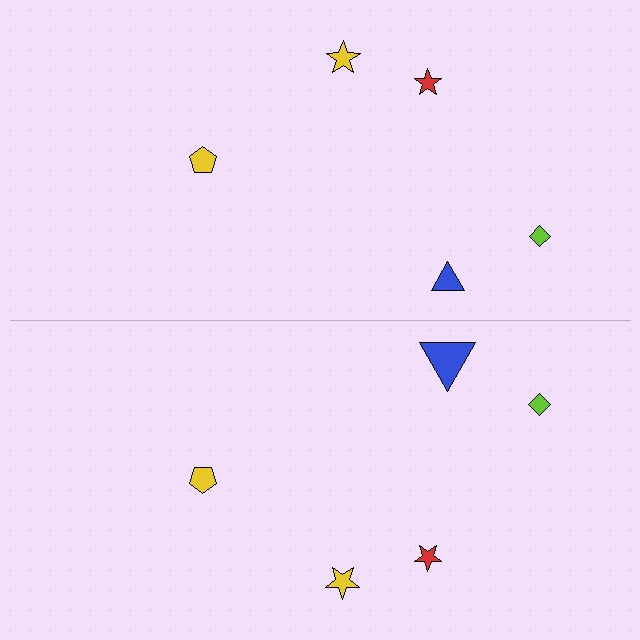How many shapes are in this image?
There are 10 shapes in this image.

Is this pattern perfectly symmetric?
No, the pattern is not perfectly symmetric. The blue triangle on the bottom side has a different size than its mirror counterpart.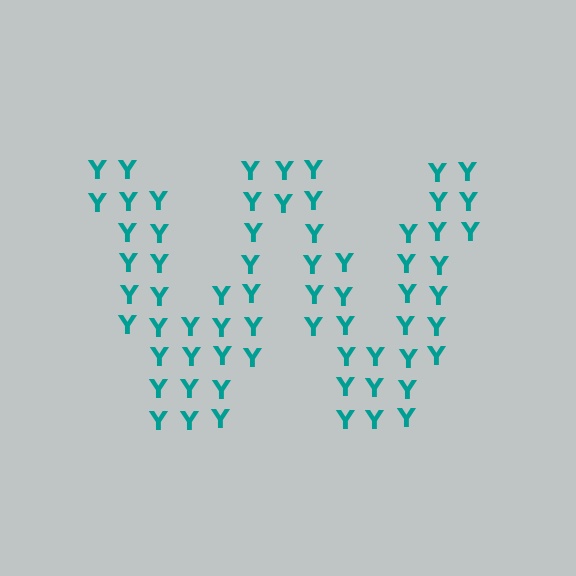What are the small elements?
The small elements are letter Y's.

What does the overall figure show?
The overall figure shows the letter W.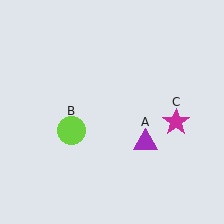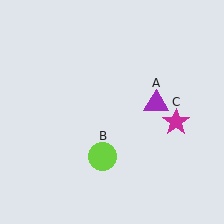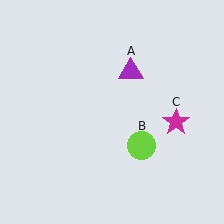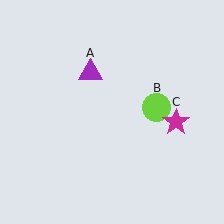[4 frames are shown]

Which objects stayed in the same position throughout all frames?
Magenta star (object C) remained stationary.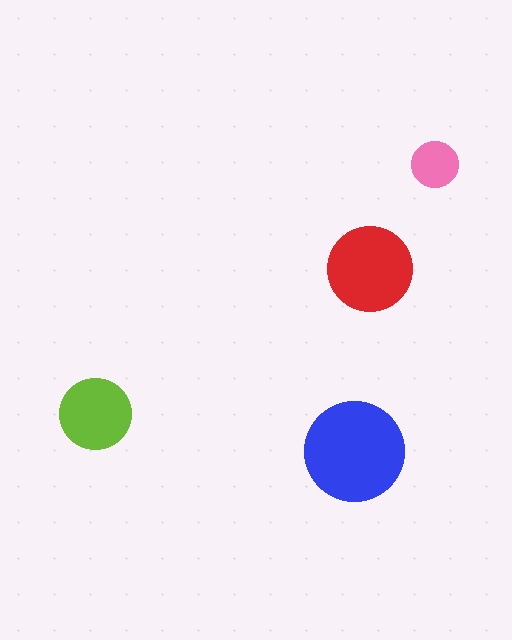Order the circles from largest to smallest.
the blue one, the red one, the lime one, the pink one.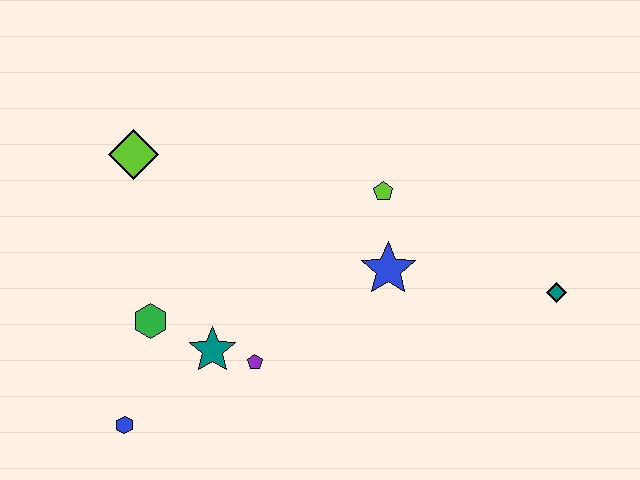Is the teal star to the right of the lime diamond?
Yes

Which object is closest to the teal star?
The purple pentagon is closest to the teal star.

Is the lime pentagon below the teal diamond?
No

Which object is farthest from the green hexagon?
The teal diamond is farthest from the green hexagon.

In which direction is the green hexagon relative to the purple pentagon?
The green hexagon is to the left of the purple pentagon.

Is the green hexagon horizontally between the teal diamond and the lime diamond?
Yes